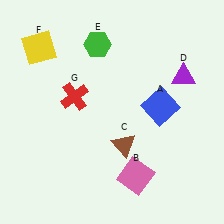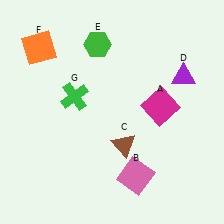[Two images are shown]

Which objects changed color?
A changed from blue to magenta. F changed from yellow to orange. G changed from red to green.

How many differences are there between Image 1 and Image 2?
There are 3 differences between the two images.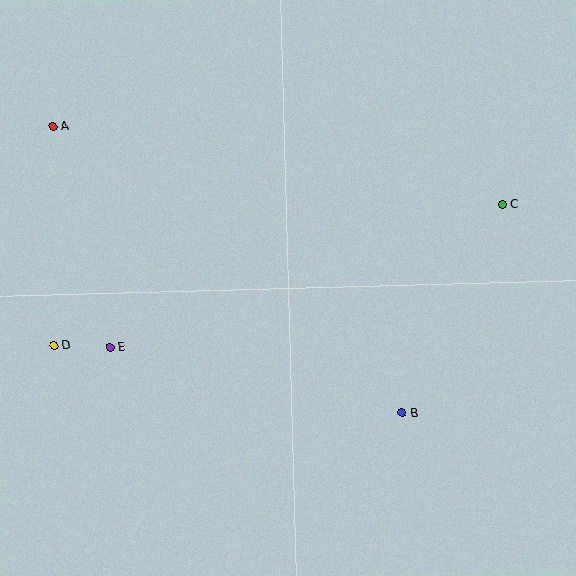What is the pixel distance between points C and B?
The distance between C and B is 231 pixels.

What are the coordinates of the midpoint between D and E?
The midpoint between D and E is at (82, 346).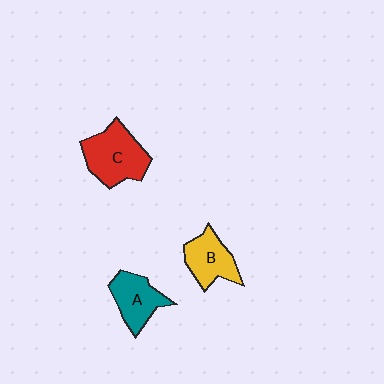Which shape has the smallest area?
Shape B (yellow).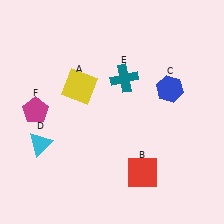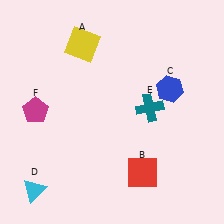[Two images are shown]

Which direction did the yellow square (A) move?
The yellow square (A) moved up.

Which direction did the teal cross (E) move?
The teal cross (E) moved down.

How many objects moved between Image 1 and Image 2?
3 objects moved between the two images.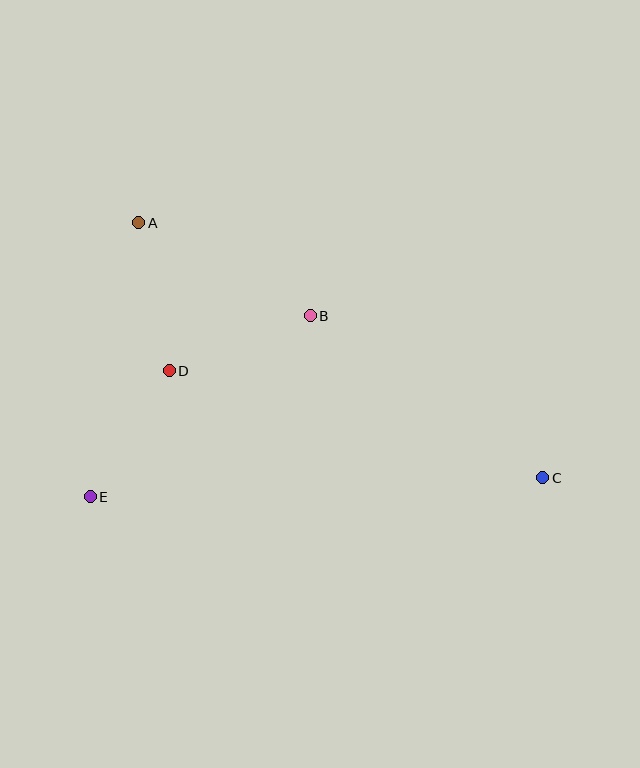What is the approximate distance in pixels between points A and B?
The distance between A and B is approximately 195 pixels.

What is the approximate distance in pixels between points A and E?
The distance between A and E is approximately 278 pixels.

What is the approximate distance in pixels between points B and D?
The distance between B and D is approximately 151 pixels.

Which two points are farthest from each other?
Points A and C are farthest from each other.